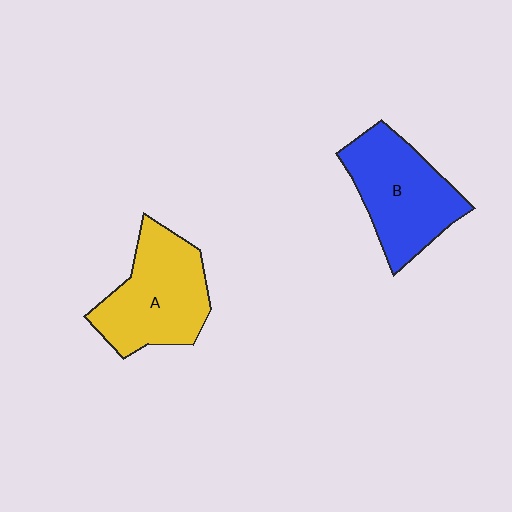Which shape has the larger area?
Shape A (yellow).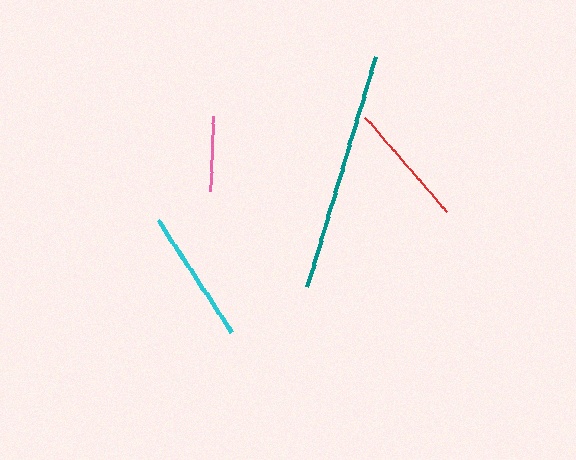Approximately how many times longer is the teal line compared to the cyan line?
The teal line is approximately 1.8 times the length of the cyan line.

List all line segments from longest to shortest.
From longest to shortest: teal, cyan, red, pink.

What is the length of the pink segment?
The pink segment is approximately 74 pixels long.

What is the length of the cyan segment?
The cyan segment is approximately 135 pixels long.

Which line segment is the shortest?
The pink line is the shortest at approximately 74 pixels.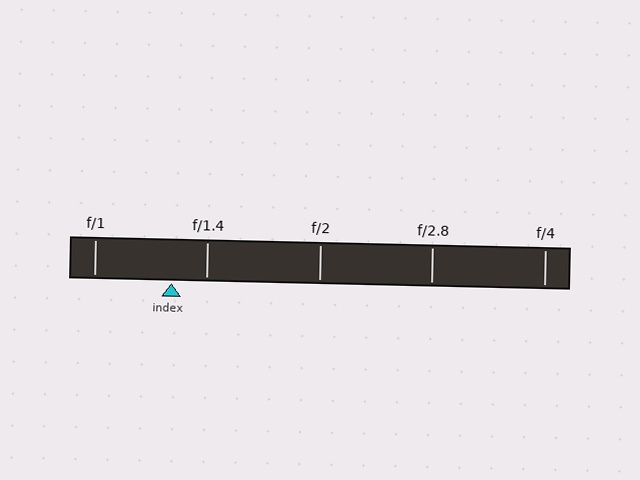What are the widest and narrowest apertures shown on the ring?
The widest aperture shown is f/1 and the narrowest is f/4.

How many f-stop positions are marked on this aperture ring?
There are 5 f-stop positions marked.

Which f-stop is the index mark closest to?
The index mark is closest to f/1.4.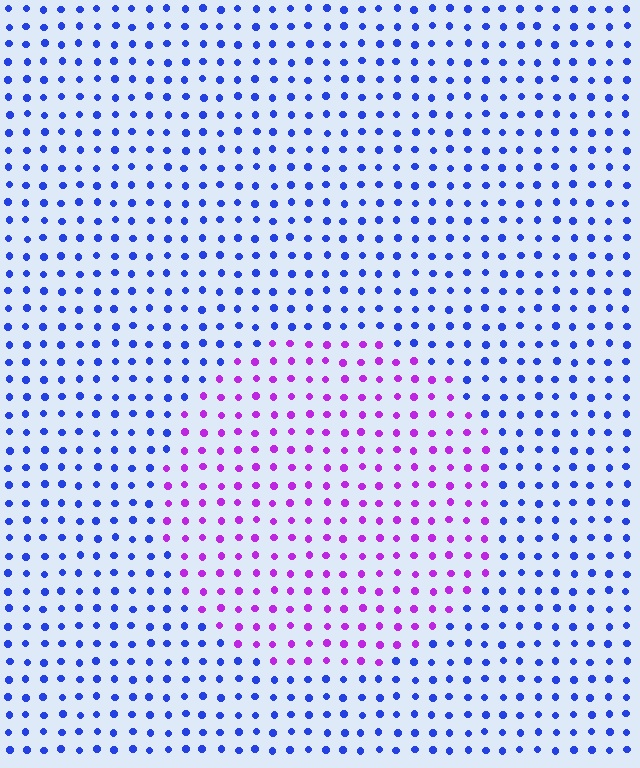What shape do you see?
I see a circle.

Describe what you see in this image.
The image is filled with small blue elements in a uniform arrangement. A circle-shaped region is visible where the elements are tinted to a slightly different hue, forming a subtle color boundary.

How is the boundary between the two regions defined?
The boundary is defined purely by a slight shift in hue (about 57 degrees). Spacing, size, and orientation are identical on both sides.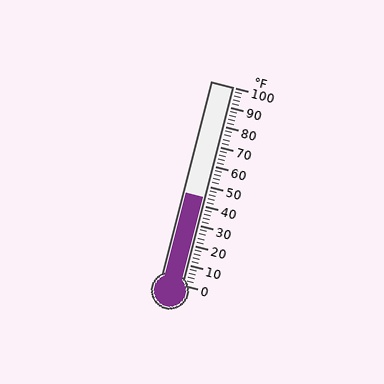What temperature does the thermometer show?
The thermometer shows approximately 44°F.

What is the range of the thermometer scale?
The thermometer scale ranges from 0°F to 100°F.